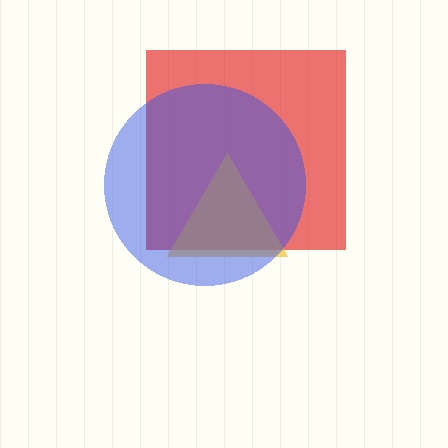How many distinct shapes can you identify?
There are 3 distinct shapes: a red square, a yellow triangle, a blue circle.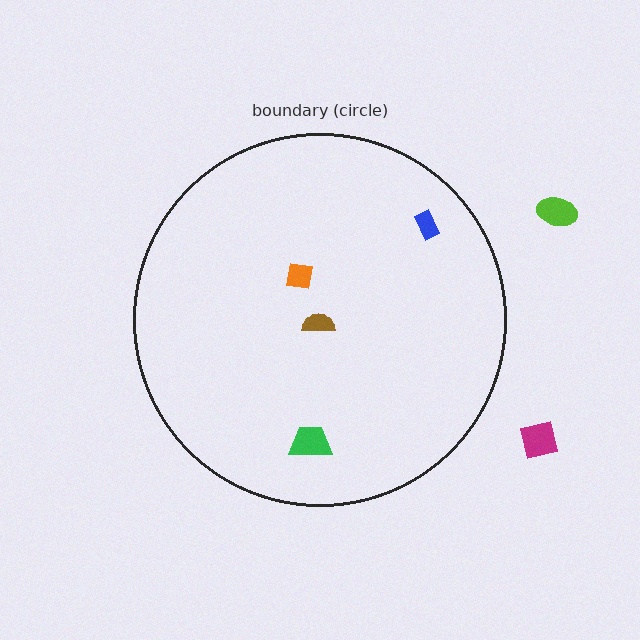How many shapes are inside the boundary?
4 inside, 2 outside.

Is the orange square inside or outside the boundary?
Inside.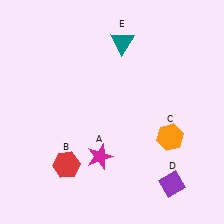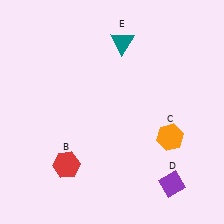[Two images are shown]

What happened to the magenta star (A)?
The magenta star (A) was removed in Image 2. It was in the bottom-left area of Image 1.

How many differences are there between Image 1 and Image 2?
There is 1 difference between the two images.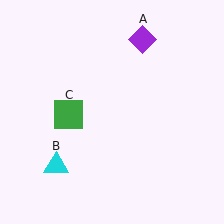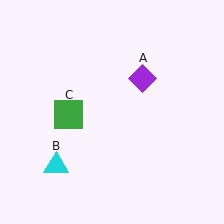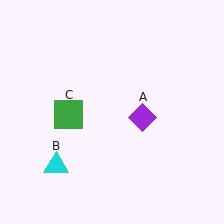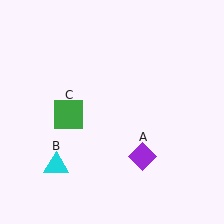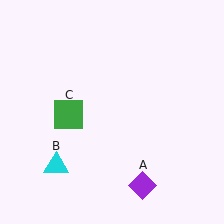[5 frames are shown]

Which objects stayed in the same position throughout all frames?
Cyan triangle (object B) and green square (object C) remained stationary.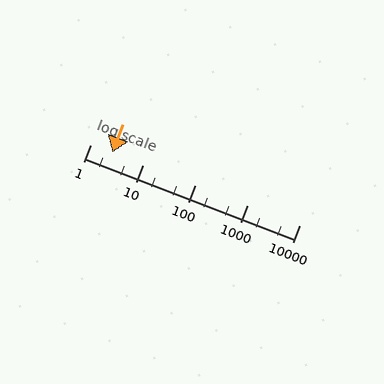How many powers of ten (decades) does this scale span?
The scale spans 4 decades, from 1 to 10000.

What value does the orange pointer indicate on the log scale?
The pointer indicates approximately 2.6.